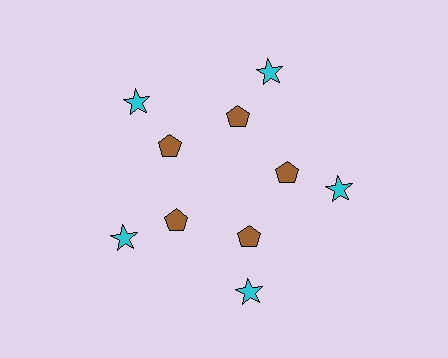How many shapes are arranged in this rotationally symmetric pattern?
There are 10 shapes, arranged in 5 groups of 2.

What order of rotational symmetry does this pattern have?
This pattern has 5-fold rotational symmetry.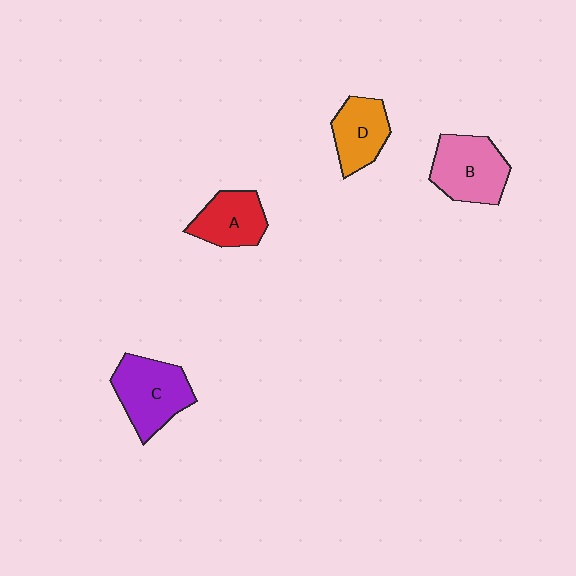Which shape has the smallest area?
Shape D (orange).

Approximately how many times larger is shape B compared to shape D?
Approximately 1.3 times.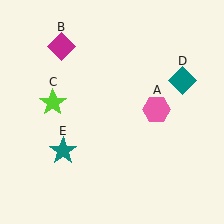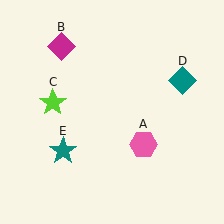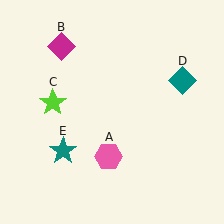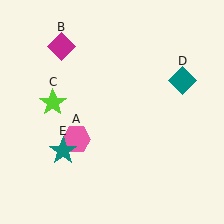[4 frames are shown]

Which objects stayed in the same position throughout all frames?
Magenta diamond (object B) and lime star (object C) and teal diamond (object D) and teal star (object E) remained stationary.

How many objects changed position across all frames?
1 object changed position: pink hexagon (object A).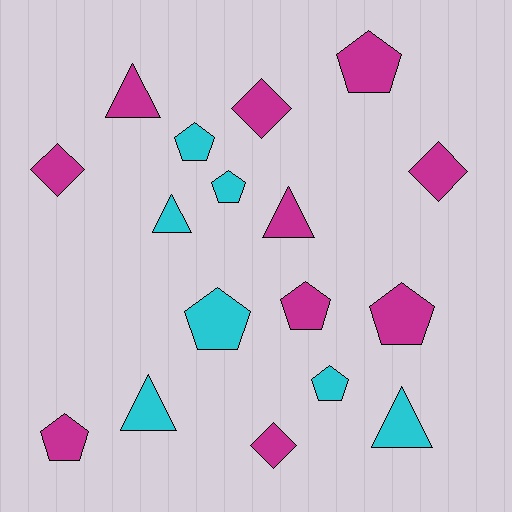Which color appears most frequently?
Magenta, with 10 objects.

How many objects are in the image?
There are 17 objects.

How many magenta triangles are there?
There are 2 magenta triangles.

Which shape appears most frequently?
Pentagon, with 8 objects.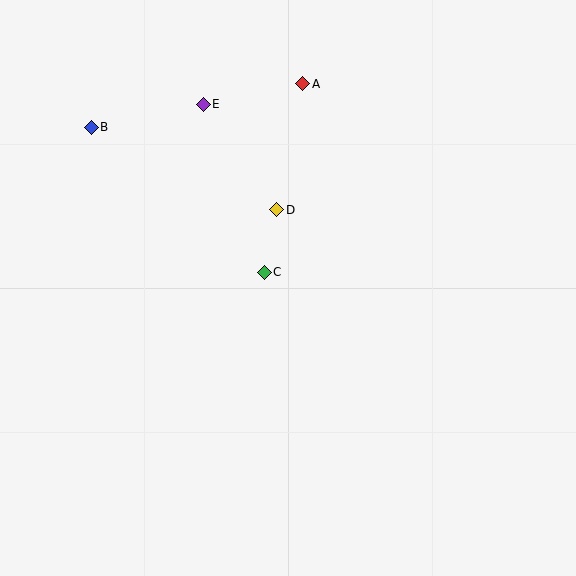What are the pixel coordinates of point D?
Point D is at (277, 210).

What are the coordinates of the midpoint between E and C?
The midpoint between E and C is at (234, 188).